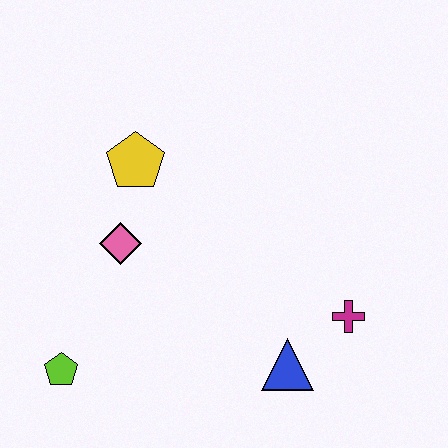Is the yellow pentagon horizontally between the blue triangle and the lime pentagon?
Yes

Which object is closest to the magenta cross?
The blue triangle is closest to the magenta cross.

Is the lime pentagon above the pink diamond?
No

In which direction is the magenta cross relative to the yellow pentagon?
The magenta cross is to the right of the yellow pentagon.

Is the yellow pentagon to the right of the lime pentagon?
Yes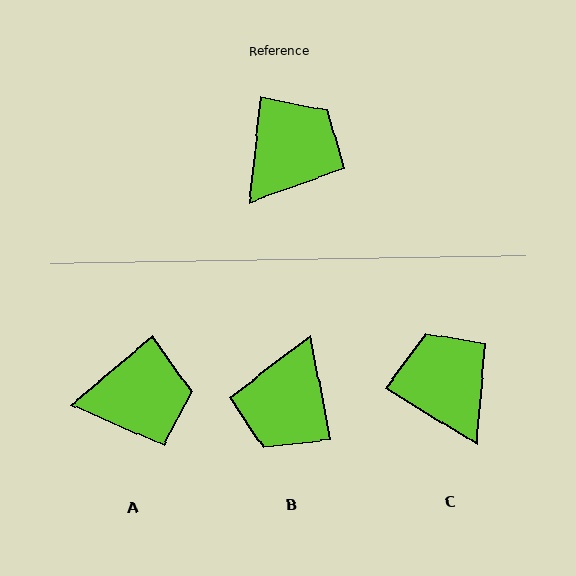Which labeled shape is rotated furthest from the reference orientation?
B, about 163 degrees away.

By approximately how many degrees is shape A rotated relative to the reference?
Approximately 43 degrees clockwise.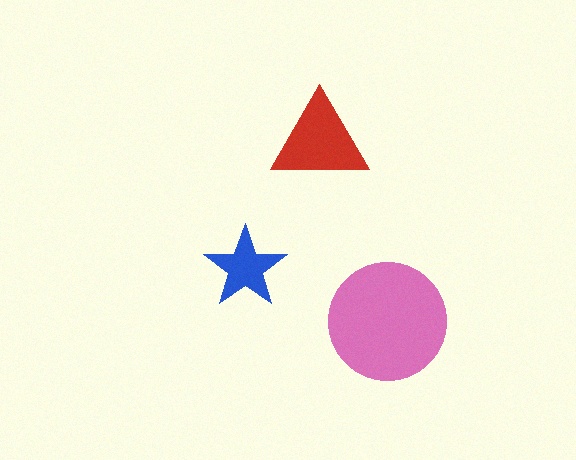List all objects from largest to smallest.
The pink circle, the red triangle, the blue star.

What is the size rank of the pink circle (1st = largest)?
1st.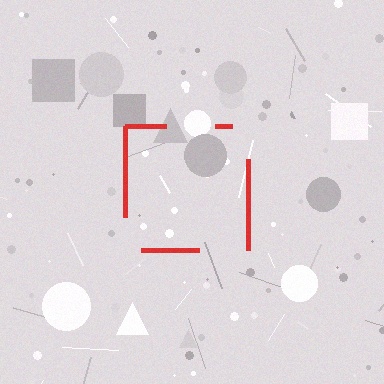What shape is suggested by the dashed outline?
The dashed outline suggests a square.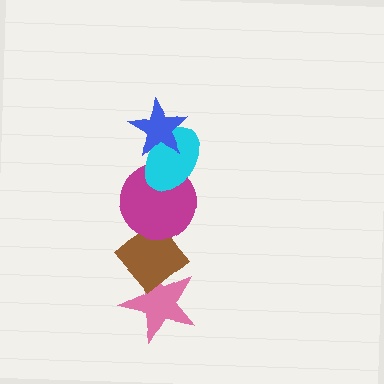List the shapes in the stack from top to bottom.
From top to bottom: the blue star, the cyan ellipse, the magenta circle, the brown diamond, the pink star.